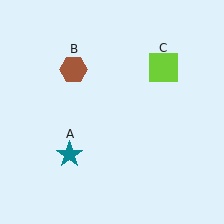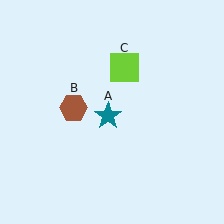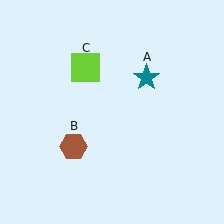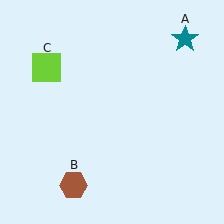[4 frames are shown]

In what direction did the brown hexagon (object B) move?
The brown hexagon (object B) moved down.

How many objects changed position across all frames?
3 objects changed position: teal star (object A), brown hexagon (object B), lime square (object C).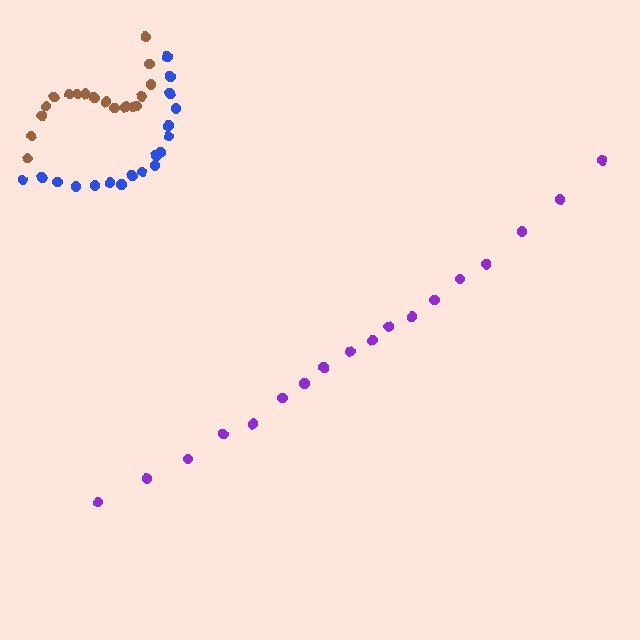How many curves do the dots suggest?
There are 3 distinct paths.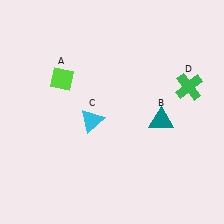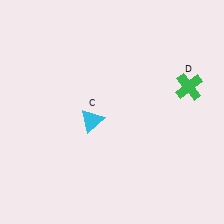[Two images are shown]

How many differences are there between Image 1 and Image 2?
There are 2 differences between the two images.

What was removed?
The teal triangle (B), the lime diamond (A) were removed in Image 2.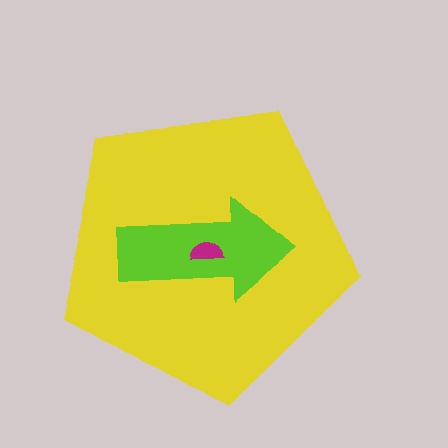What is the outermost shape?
The yellow pentagon.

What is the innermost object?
The magenta semicircle.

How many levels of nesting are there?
3.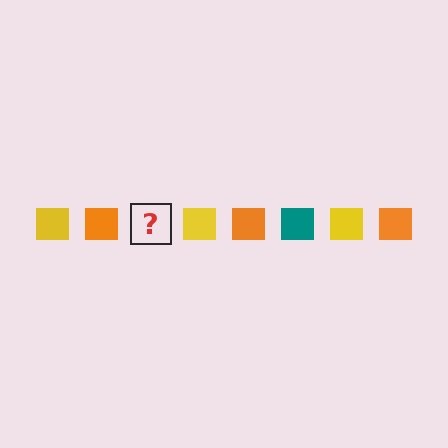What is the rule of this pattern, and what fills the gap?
The rule is that the pattern cycles through yellow, orange, teal squares. The gap should be filled with a teal square.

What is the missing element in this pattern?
The missing element is a teal square.